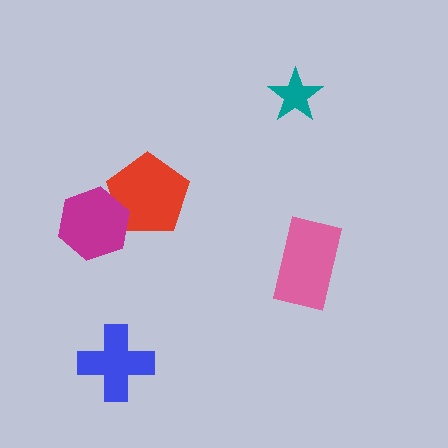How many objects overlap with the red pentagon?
1 object overlaps with the red pentagon.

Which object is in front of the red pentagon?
The magenta hexagon is in front of the red pentagon.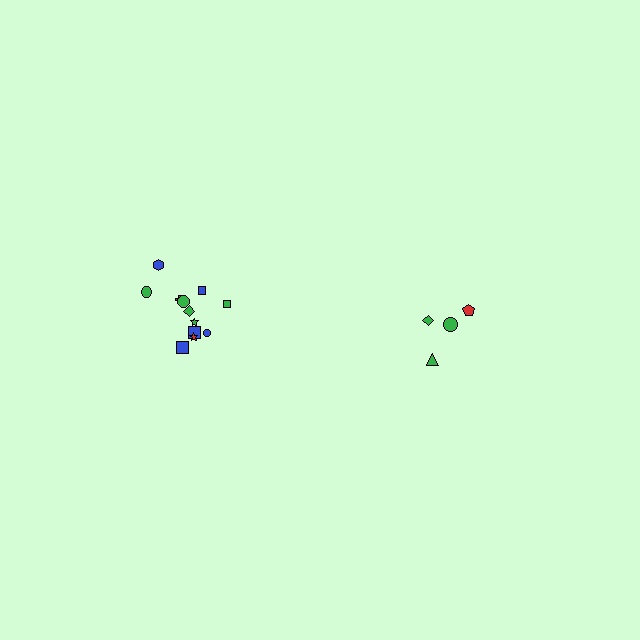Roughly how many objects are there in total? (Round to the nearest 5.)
Roughly 15 objects in total.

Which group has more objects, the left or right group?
The left group.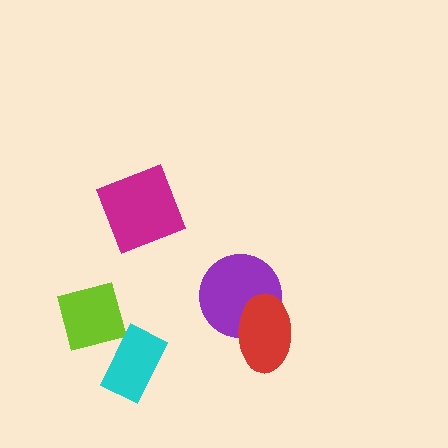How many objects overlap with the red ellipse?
1 object overlaps with the red ellipse.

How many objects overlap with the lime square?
1 object overlaps with the lime square.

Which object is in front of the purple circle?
The red ellipse is in front of the purple circle.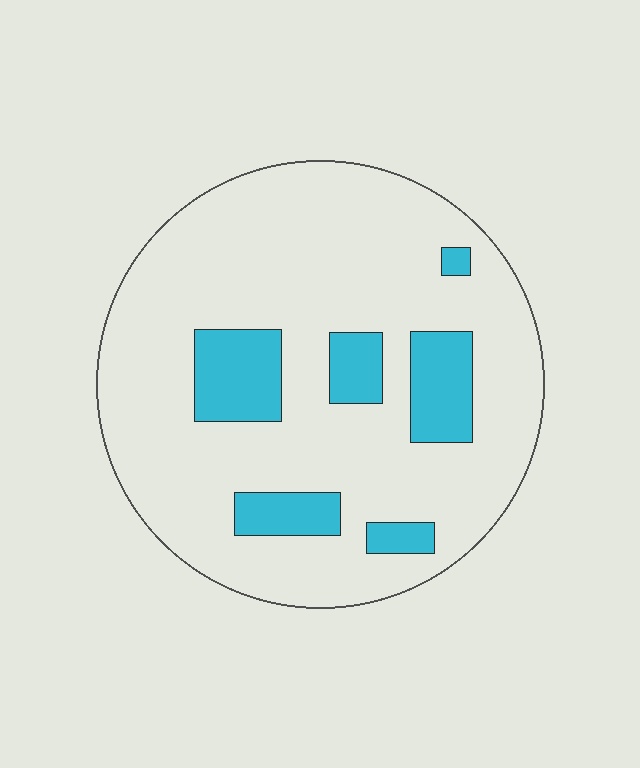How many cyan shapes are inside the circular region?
6.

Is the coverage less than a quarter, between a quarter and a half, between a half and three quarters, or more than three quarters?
Less than a quarter.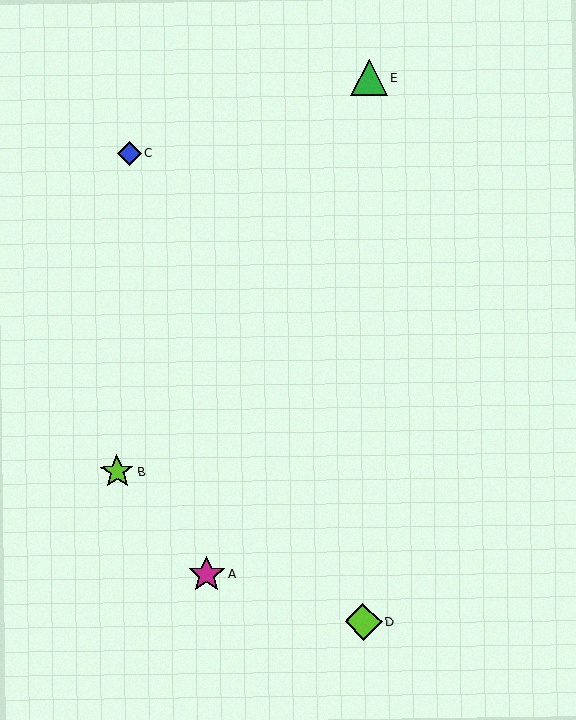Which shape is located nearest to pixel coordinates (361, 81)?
The green triangle (labeled E) at (369, 78) is nearest to that location.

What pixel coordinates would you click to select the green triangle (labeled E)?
Click at (369, 78) to select the green triangle E.